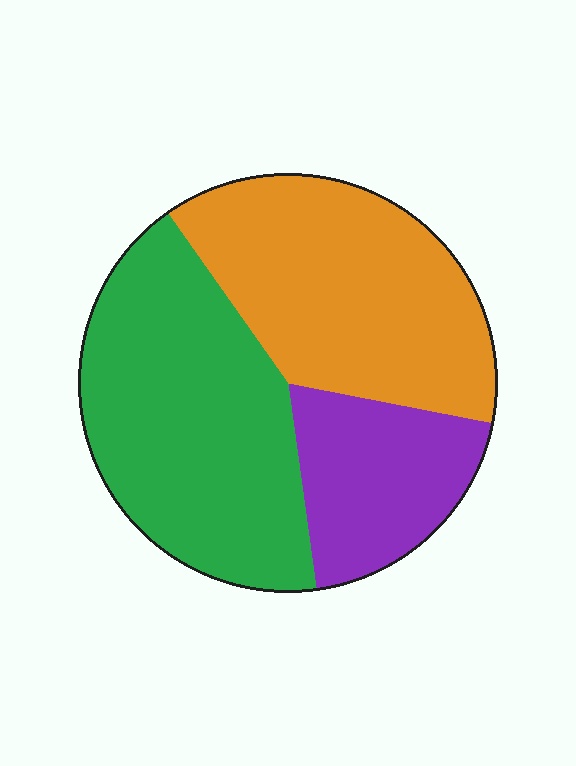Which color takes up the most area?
Green, at roughly 40%.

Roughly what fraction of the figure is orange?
Orange takes up about three eighths (3/8) of the figure.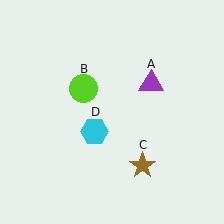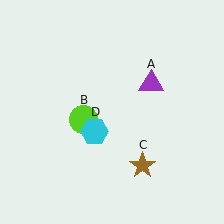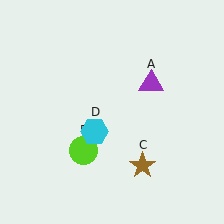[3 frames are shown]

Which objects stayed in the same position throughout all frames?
Purple triangle (object A) and brown star (object C) and cyan hexagon (object D) remained stationary.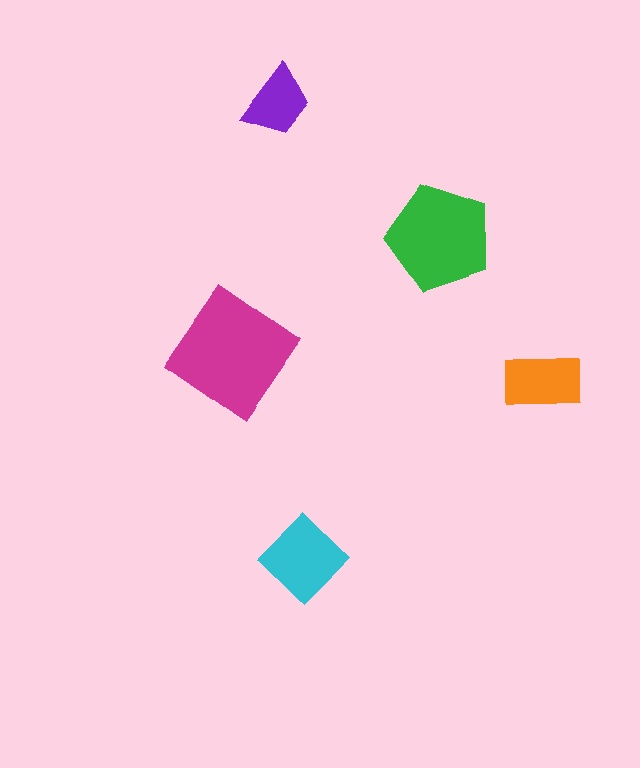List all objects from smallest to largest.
The purple trapezoid, the orange rectangle, the cyan diamond, the green pentagon, the magenta diamond.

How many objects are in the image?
There are 5 objects in the image.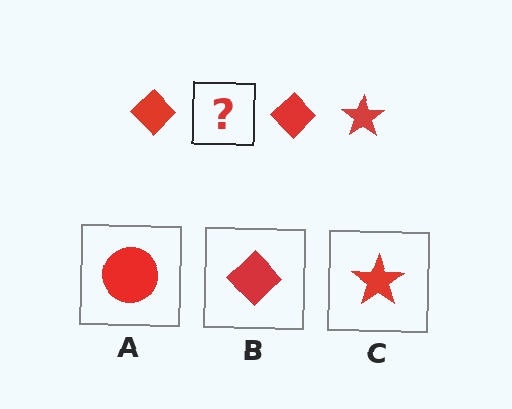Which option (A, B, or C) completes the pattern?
C.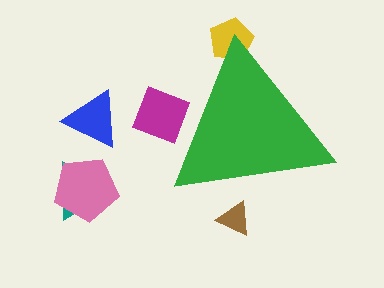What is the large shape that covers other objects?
A green triangle.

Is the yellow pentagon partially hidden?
Yes, the yellow pentagon is partially hidden behind the green triangle.